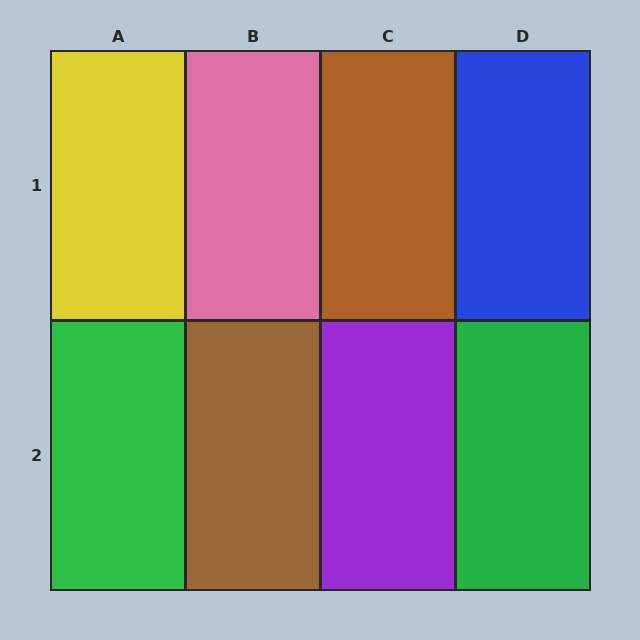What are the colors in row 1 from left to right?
Yellow, pink, brown, blue.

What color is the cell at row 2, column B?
Brown.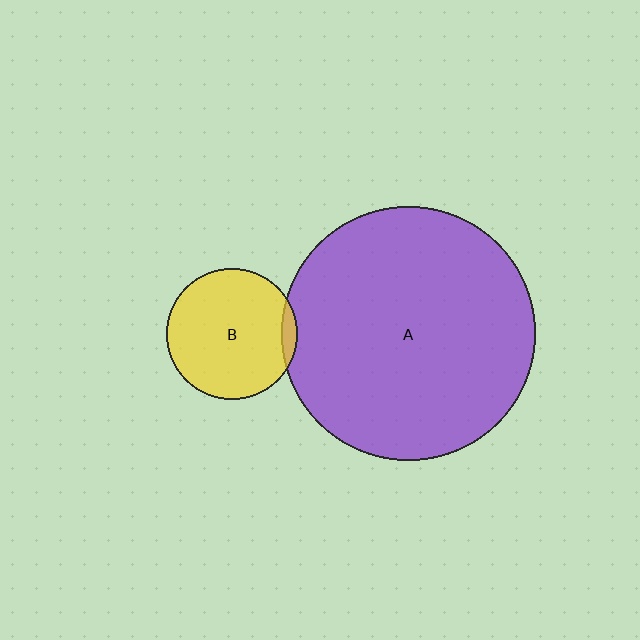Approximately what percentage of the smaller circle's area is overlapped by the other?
Approximately 5%.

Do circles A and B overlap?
Yes.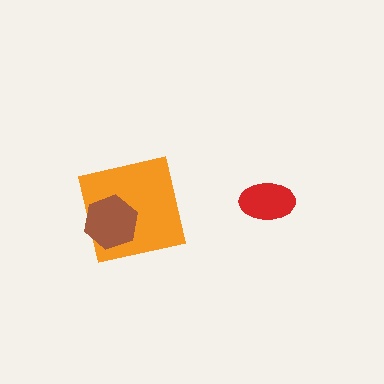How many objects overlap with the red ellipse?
0 objects overlap with the red ellipse.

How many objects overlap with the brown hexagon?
1 object overlaps with the brown hexagon.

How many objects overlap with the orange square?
1 object overlaps with the orange square.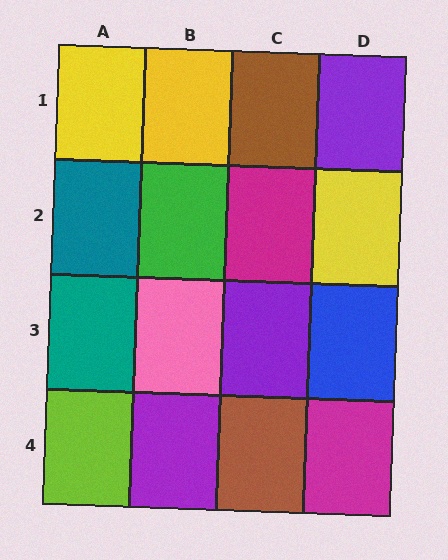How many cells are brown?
2 cells are brown.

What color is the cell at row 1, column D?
Purple.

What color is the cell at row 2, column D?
Yellow.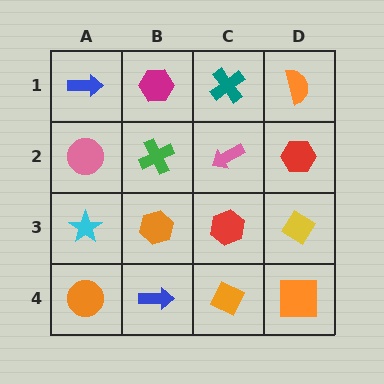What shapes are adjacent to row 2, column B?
A magenta hexagon (row 1, column B), an orange hexagon (row 3, column B), a pink circle (row 2, column A), a pink arrow (row 2, column C).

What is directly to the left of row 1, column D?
A teal cross.